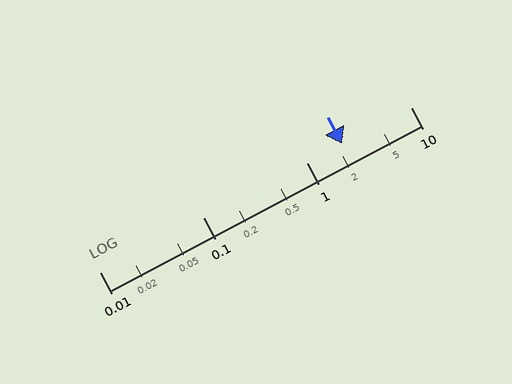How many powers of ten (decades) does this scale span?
The scale spans 3 decades, from 0.01 to 10.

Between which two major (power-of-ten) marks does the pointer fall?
The pointer is between 1 and 10.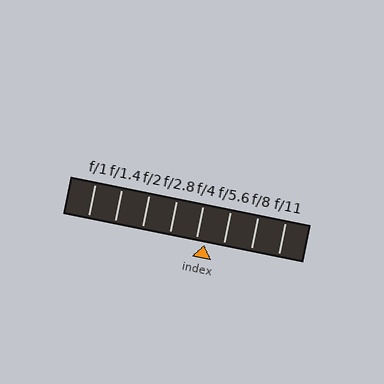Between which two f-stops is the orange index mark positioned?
The index mark is between f/4 and f/5.6.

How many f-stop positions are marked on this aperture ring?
There are 8 f-stop positions marked.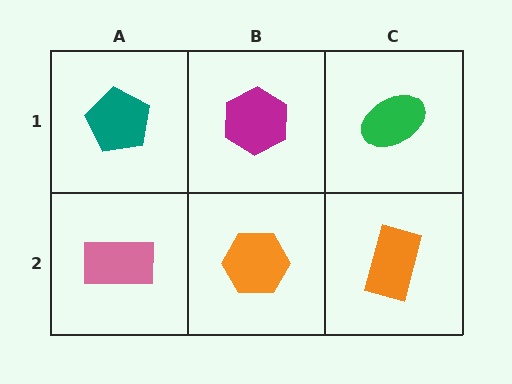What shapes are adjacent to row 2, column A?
A teal pentagon (row 1, column A), an orange hexagon (row 2, column B).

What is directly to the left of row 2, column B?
A pink rectangle.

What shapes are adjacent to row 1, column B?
An orange hexagon (row 2, column B), a teal pentagon (row 1, column A), a green ellipse (row 1, column C).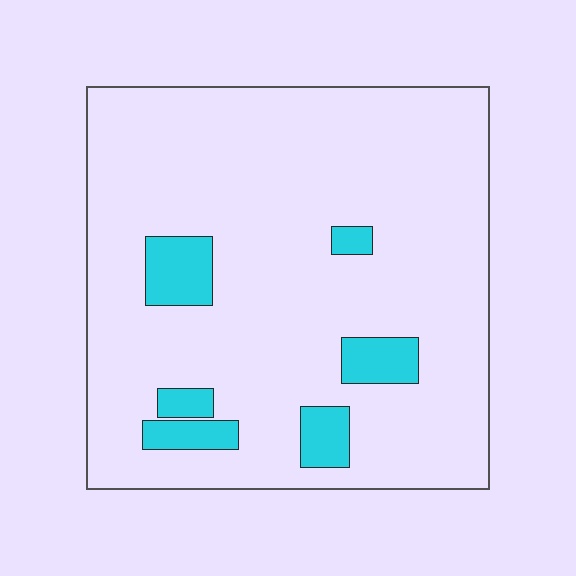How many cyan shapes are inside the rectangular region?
6.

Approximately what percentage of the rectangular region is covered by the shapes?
Approximately 10%.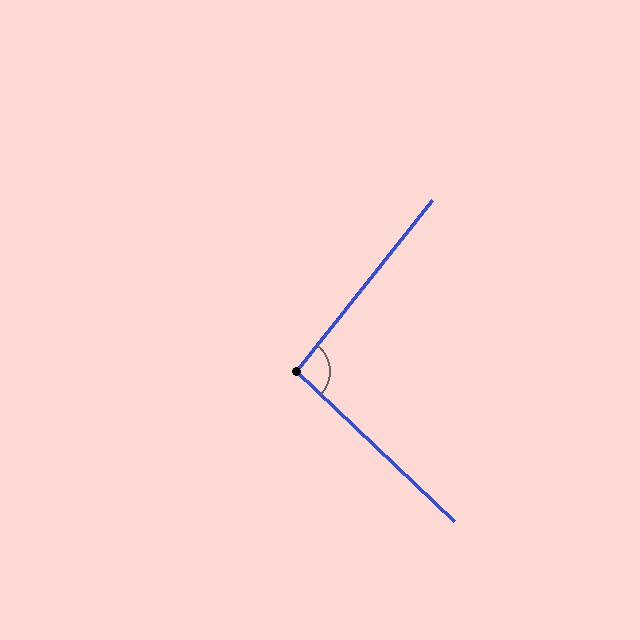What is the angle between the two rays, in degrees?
Approximately 95 degrees.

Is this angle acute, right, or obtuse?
It is approximately a right angle.